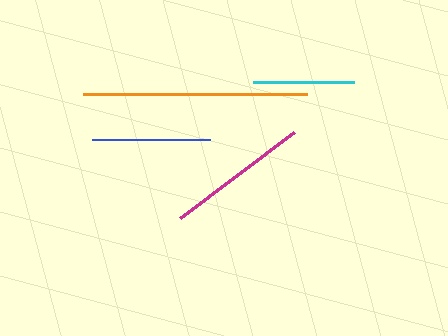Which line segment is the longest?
The orange line is the longest at approximately 224 pixels.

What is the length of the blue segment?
The blue segment is approximately 118 pixels long.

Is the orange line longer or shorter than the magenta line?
The orange line is longer than the magenta line.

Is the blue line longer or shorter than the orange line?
The orange line is longer than the blue line.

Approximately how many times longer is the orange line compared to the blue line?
The orange line is approximately 1.9 times the length of the blue line.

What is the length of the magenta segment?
The magenta segment is approximately 143 pixels long.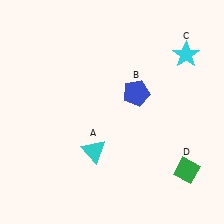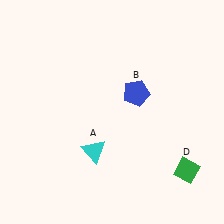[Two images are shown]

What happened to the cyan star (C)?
The cyan star (C) was removed in Image 2. It was in the top-right area of Image 1.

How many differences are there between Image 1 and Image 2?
There is 1 difference between the two images.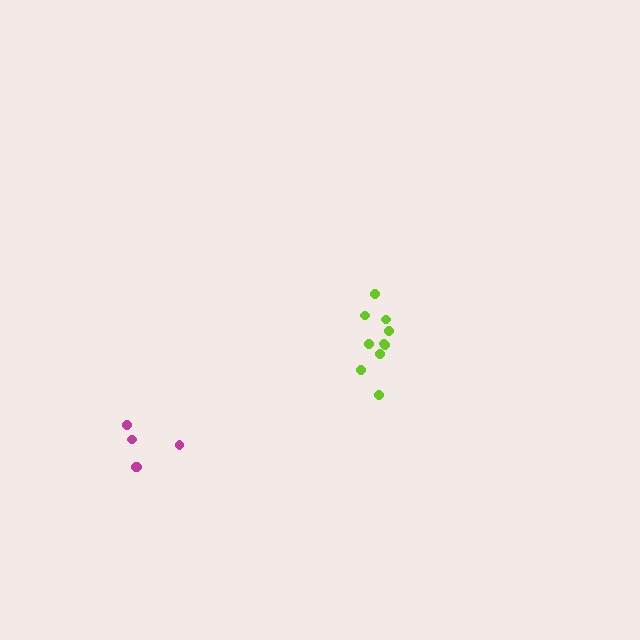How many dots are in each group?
Group 1: 10 dots, Group 2: 5 dots (15 total).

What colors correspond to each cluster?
The clusters are colored: lime, magenta.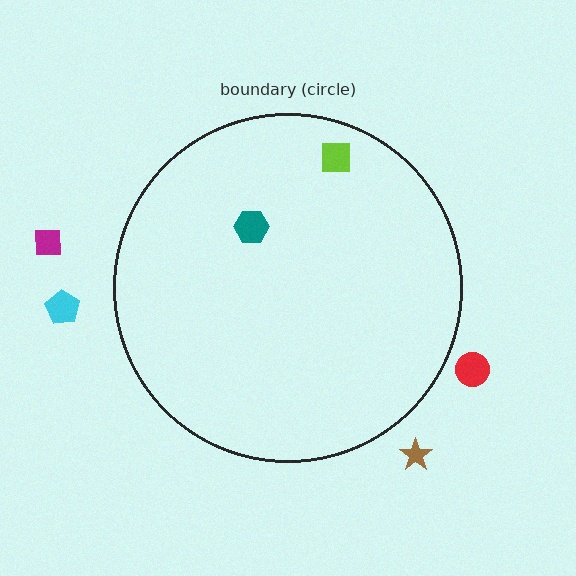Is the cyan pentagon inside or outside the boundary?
Outside.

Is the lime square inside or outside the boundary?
Inside.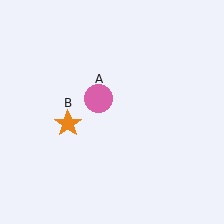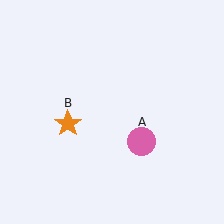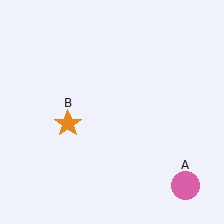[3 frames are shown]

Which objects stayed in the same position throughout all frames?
Orange star (object B) remained stationary.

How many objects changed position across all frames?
1 object changed position: pink circle (object A).